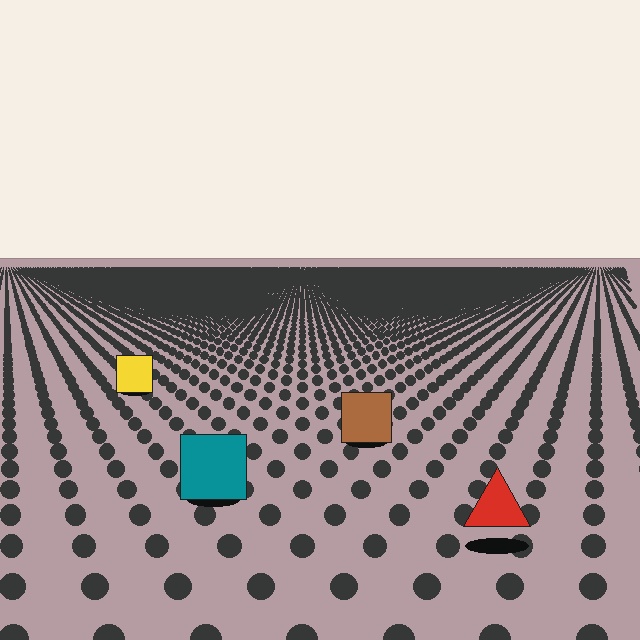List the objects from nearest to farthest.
From nearest to farthest: the red triangle, the teal square, the brown square, the yellow square.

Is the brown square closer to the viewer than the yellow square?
Yes. The brown square is closer — you can tell from the texture gradient: the ground texture is coarser near it.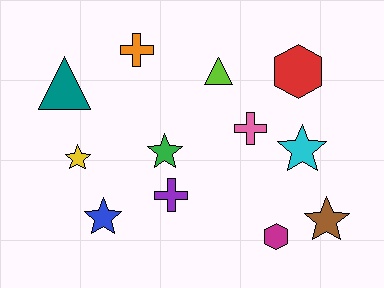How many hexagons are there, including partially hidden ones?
There are 2 hexagons.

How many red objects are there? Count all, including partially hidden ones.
There is 1 red object.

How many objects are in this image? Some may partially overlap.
There are 12 objects.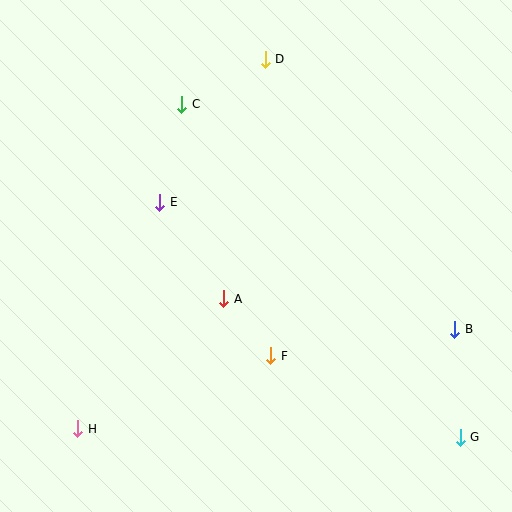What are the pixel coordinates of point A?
Point A is at (224, 299).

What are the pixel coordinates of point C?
Point C is at (182, 104).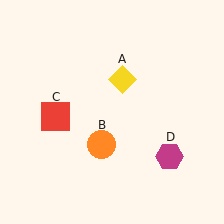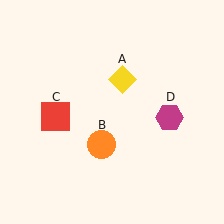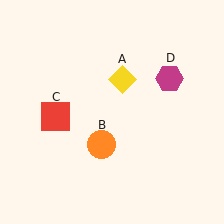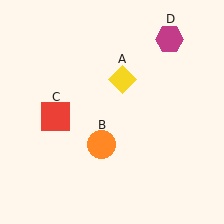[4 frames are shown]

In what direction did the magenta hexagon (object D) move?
The magenta hexagon (object D) moved up.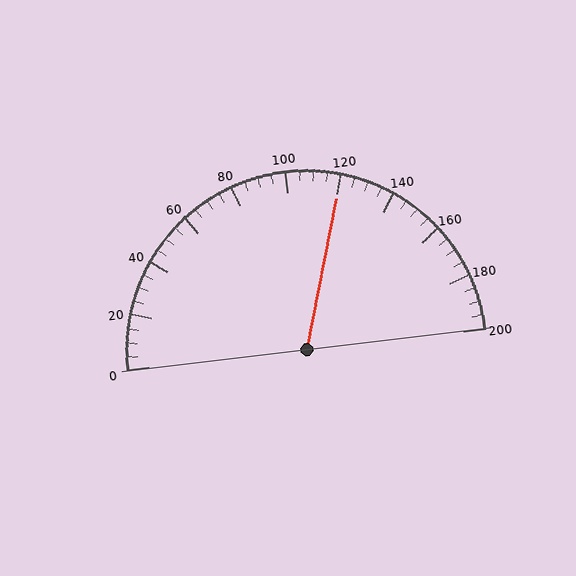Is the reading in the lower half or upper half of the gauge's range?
The reading is in the upper half of the range (0 to 200).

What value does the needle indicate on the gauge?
The needle indicates approximately 120.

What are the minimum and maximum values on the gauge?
The gauge ranges from 0 to 200.